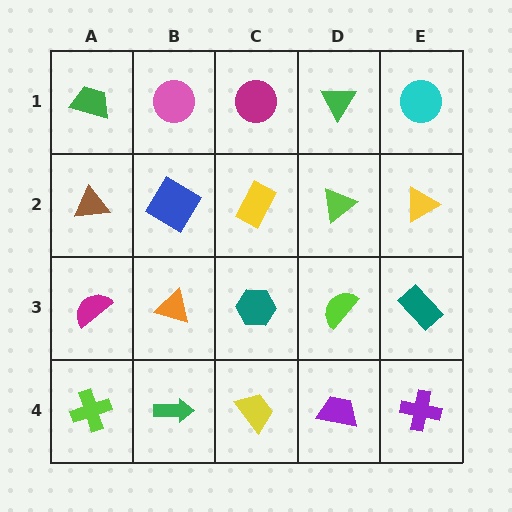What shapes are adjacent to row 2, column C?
A magenta circle (row 1, column C), a teal hexagon (row 3, column C), a blue diamond (row 2, column B), a lime triangle (row 2, column D).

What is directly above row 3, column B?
A blue diamond.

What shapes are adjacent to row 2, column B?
A pink circle (row 1, column B), an orange triangle (row 3, column B), a brown triangle (row 2, column A), a yellow rectangle (row 2, column C).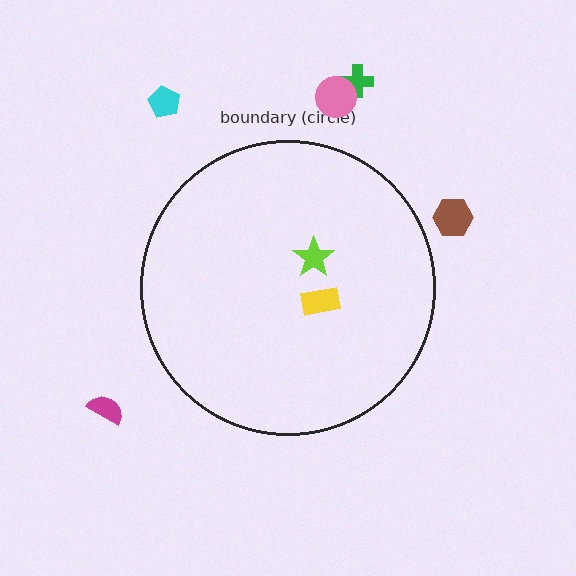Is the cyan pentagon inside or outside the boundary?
Outside.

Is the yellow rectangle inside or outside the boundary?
Inside.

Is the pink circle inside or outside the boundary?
Outside.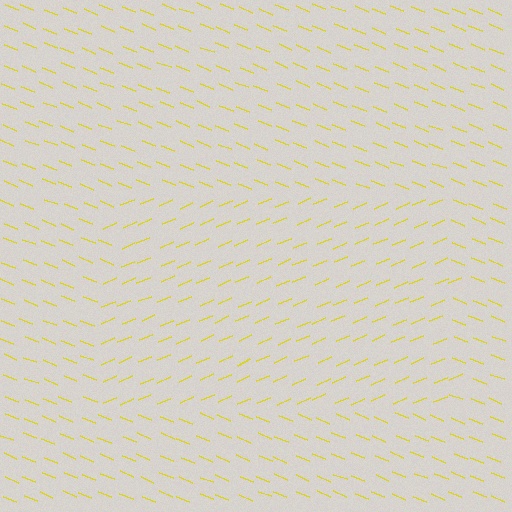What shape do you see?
I see a rectangle.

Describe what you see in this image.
The image is filled with small yellow line segments. A rectangle region in the image has lines oriented differently from the surrounding lines, creating a visible texture boundary.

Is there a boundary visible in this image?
Yes, there is a texture boundary formed by a change in line orientation.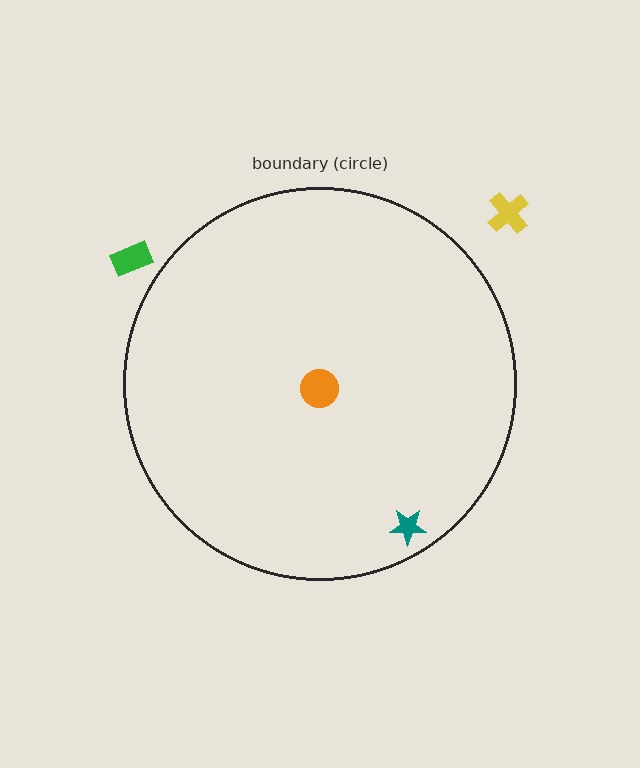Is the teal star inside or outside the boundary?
Inside.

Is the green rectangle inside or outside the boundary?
Outside.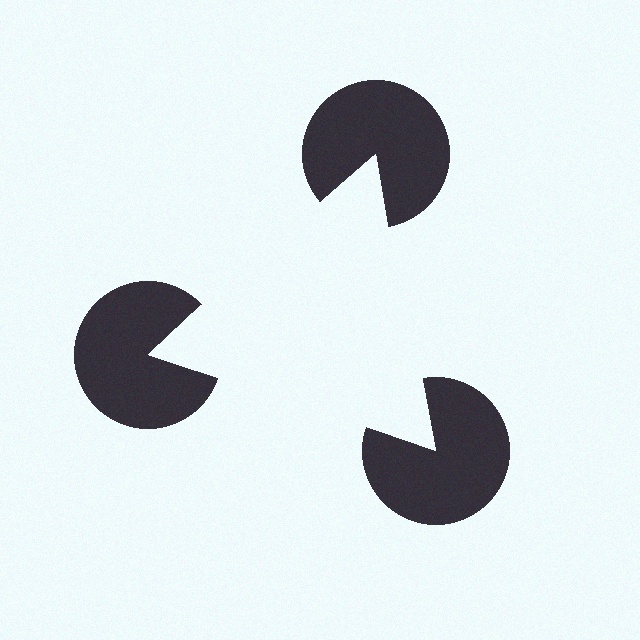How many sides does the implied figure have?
3 sides.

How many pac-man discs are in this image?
There are 3 — one at each vertex of the illusory triangle.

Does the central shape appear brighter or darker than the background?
It typically appears slightly brighter than the background, even though no actual brightness change is drawn.